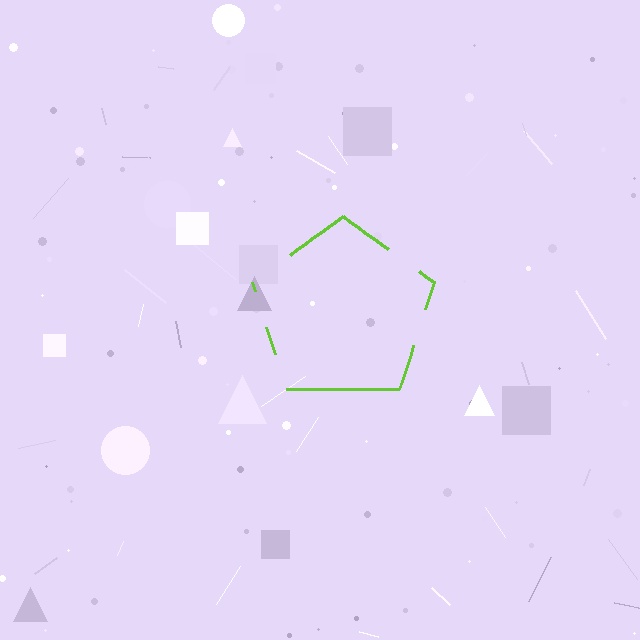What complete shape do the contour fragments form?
The contour fragments form a pentagon.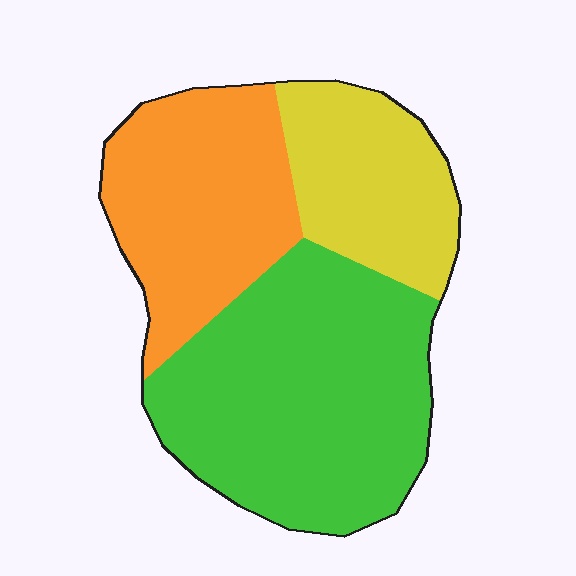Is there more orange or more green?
Green.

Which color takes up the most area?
Green, at roughly 50%.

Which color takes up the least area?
Yellow, at roughly 20%.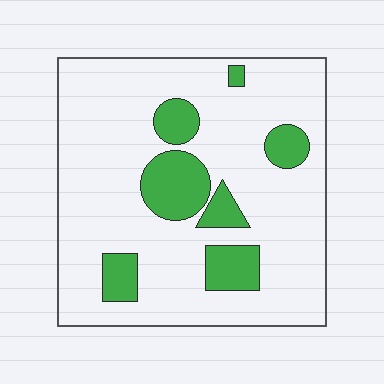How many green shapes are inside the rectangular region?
7.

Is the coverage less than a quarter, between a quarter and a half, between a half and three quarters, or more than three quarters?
Less than a quarter.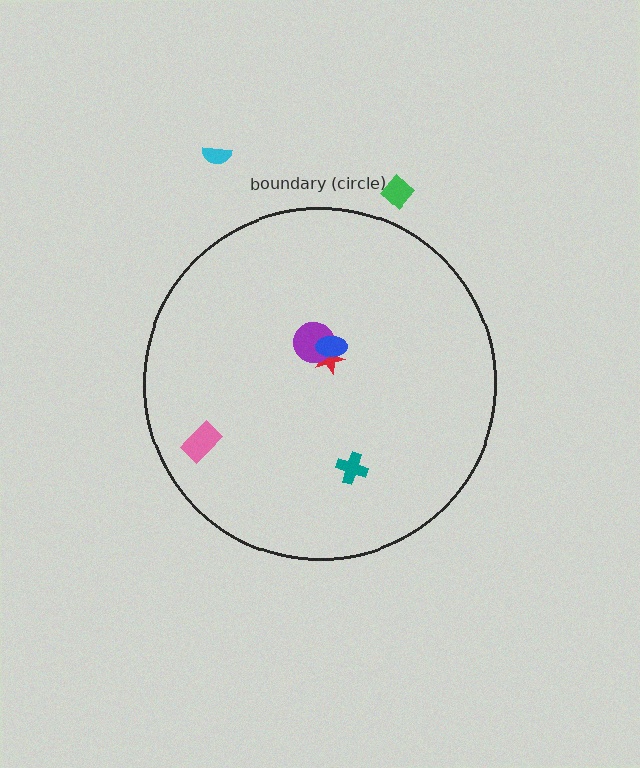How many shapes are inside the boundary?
5 inside, 2 outside.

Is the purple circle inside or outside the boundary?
Inside.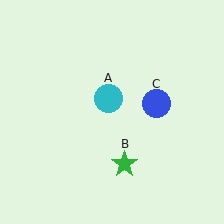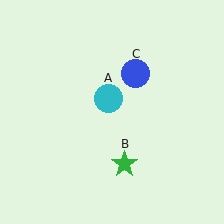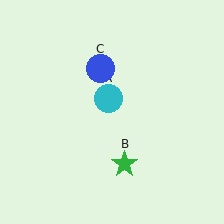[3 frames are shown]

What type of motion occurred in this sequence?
The blue circle (object C) rotated counterclockwise around the center of the scene.